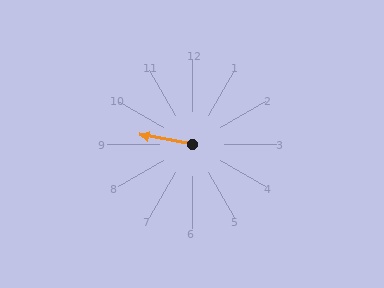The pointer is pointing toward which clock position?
Roughly 9 o'clock.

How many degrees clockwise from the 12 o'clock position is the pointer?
Approximately 280 degrees.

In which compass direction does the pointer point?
West.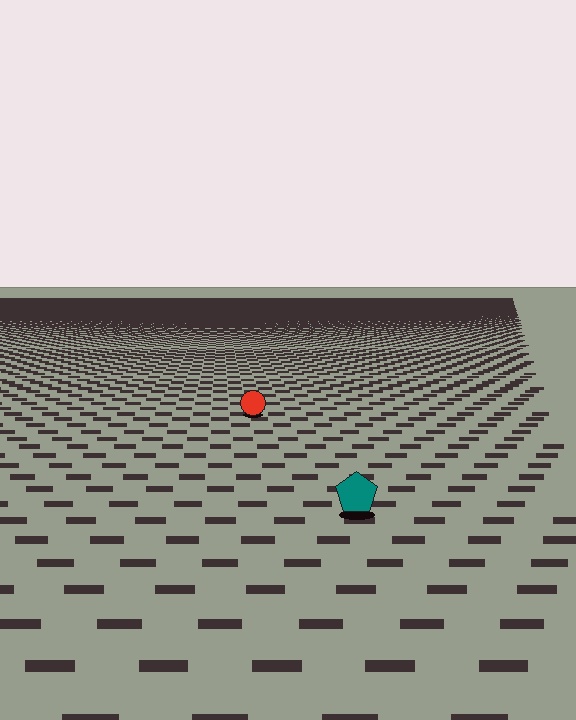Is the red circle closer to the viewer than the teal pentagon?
No. The teal pentagon is closer — you can tell from the texture gradient: the ground texture is coarser near it.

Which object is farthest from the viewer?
The red circle is farthest from the viewer. It appears smaller and the ground texture around it is denser.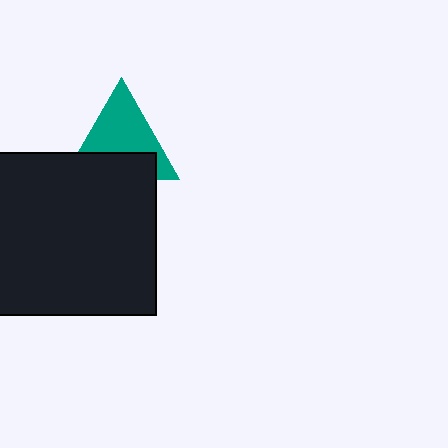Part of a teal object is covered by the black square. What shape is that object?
It is a triangle.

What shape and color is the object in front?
The object in front is a black square.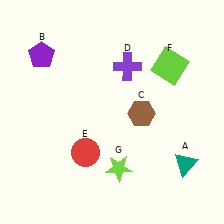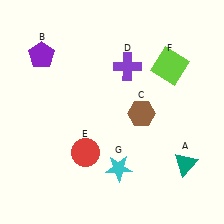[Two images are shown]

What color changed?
The star (G) changed from lime in Image 1 to cyan in Image 2.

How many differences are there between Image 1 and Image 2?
There is 1 difference between the two images.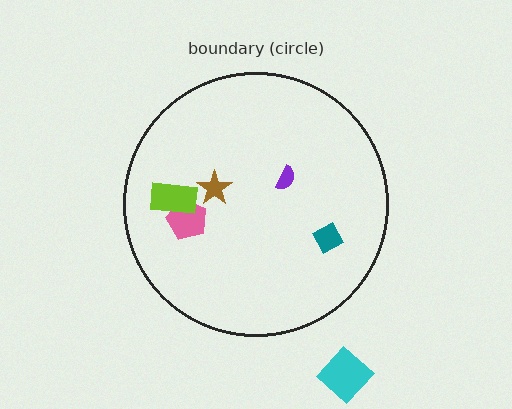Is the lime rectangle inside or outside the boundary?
Inside.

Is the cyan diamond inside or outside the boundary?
Outside.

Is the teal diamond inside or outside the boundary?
Inside.